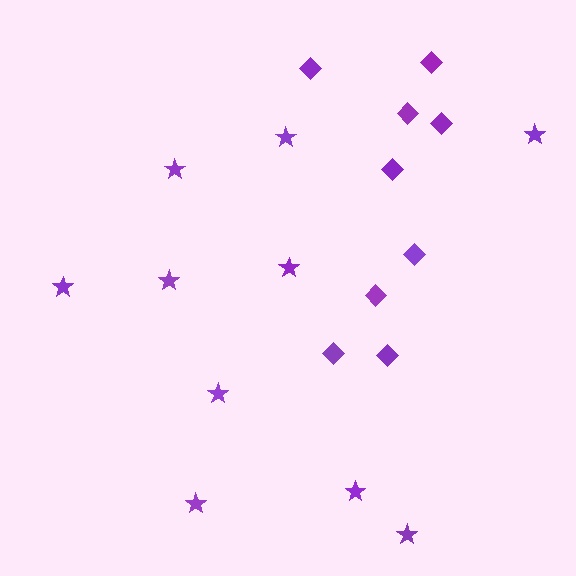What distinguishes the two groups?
There are 2 groups: one group of diamonds (9) and one group of stars (10).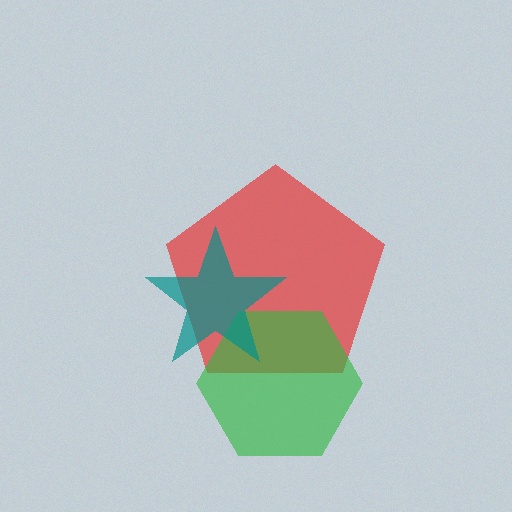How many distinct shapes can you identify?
There are 3 distinct shapes: a red pentagon, a green hexagon, a teal star.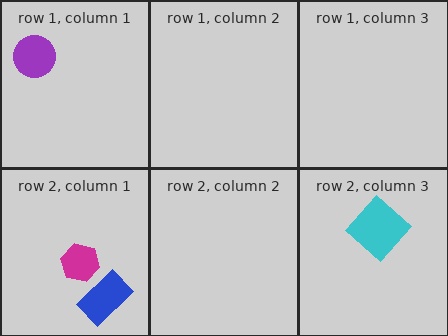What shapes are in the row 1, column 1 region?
The purple circle.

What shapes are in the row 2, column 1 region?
The blue rectangle, the magenta hexagon.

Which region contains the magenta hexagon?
The row 2, column 1 region.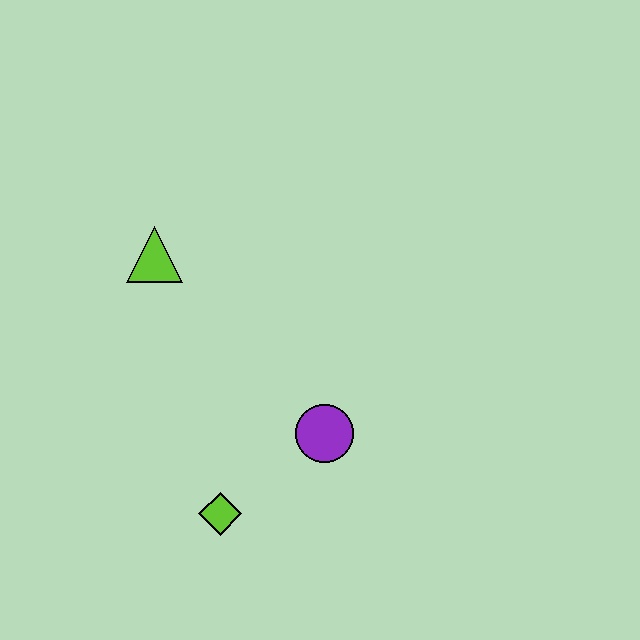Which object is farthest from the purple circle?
The lime triangle is farthest from the purple circle.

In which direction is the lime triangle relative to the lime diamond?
The lime triangle is above the lime diamond.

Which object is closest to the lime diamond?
The purple circle is closest to the lime diamond.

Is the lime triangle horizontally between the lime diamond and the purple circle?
No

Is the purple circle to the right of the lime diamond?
Yes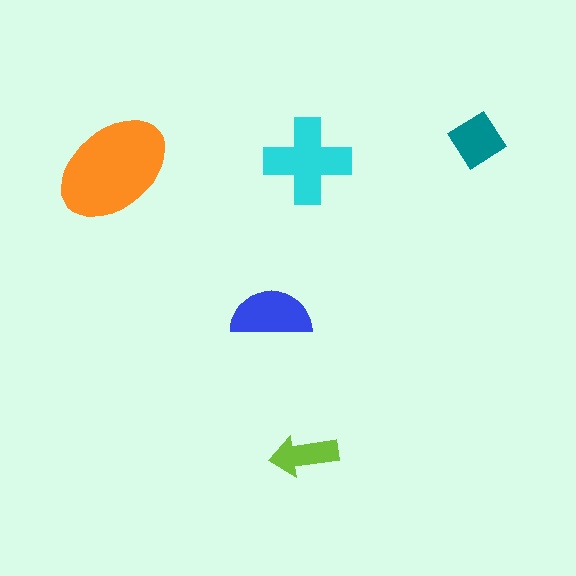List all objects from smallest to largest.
The lime arrow, the teal diamond, the blue semicircle, the cyan cross, the orange ellipse.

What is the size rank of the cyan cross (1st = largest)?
2nd.